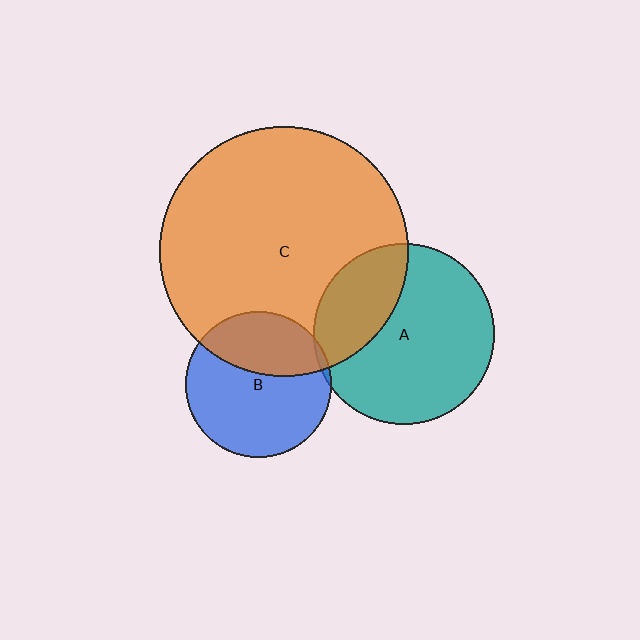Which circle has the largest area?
Circle C (orange).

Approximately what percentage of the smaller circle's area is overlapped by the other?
Approximately 35%.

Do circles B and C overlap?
Yes.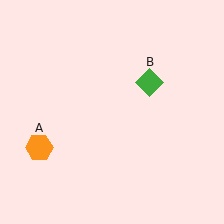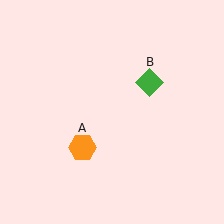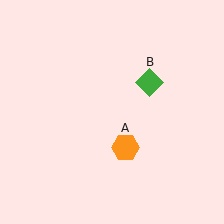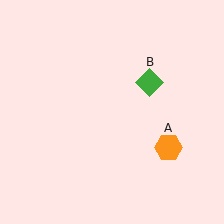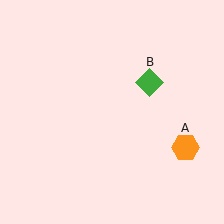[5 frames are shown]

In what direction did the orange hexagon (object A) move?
The orange hexagon (object A) moved right.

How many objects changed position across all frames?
1 object changed position: orange hexagon (object A).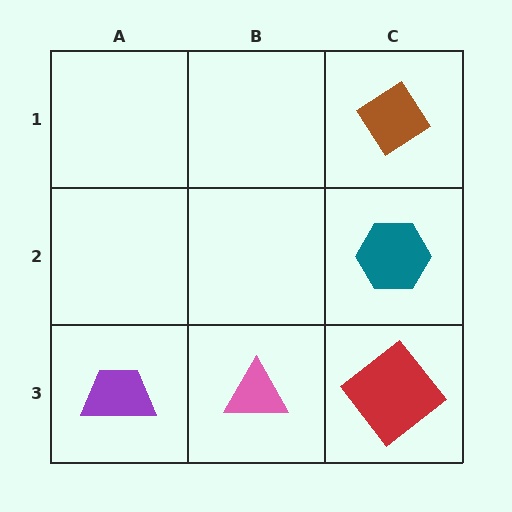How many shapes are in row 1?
1 shape.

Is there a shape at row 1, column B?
No, that cell is empty.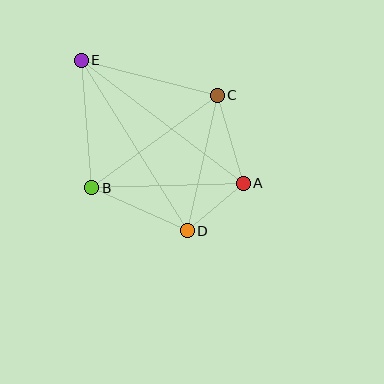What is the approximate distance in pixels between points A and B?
The distance between A and B is approximately 152 pixels.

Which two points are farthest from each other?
Points A and E are farthest from each other.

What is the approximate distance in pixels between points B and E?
The distance between B and E is approximately 128 pixels.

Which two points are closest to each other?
Points A and D are closest to each other.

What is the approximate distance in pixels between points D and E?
The distance between D and E is approximately 201 pixels.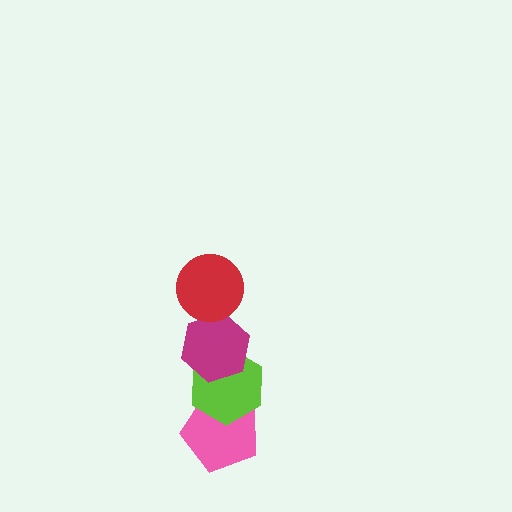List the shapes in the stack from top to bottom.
From top to bottom: the red circle, the magenta hexagon, the lime hexagon, the pink pentagon.